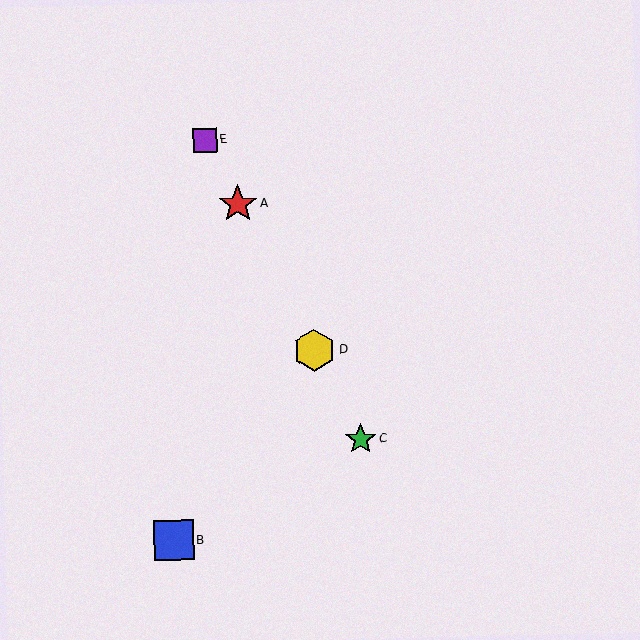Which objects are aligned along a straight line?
Objects A, C, D, E are aligned along a straight line.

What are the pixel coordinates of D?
Object D is at (314, 350).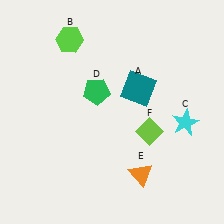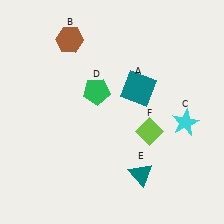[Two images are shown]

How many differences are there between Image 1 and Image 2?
There are 2 differences between the two images.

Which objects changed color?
B changed from lime to brown. E changed from orange to teal.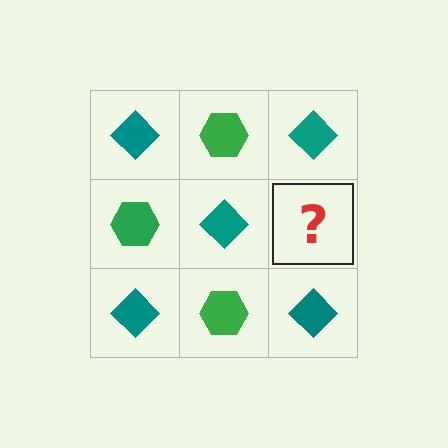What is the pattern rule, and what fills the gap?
The rule is that it alternates teal diamond and green hexagon in a checkerboard pattern. The gap should be filled with a green hexagon.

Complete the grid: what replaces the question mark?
The question mark should be replaced with a green hexagon.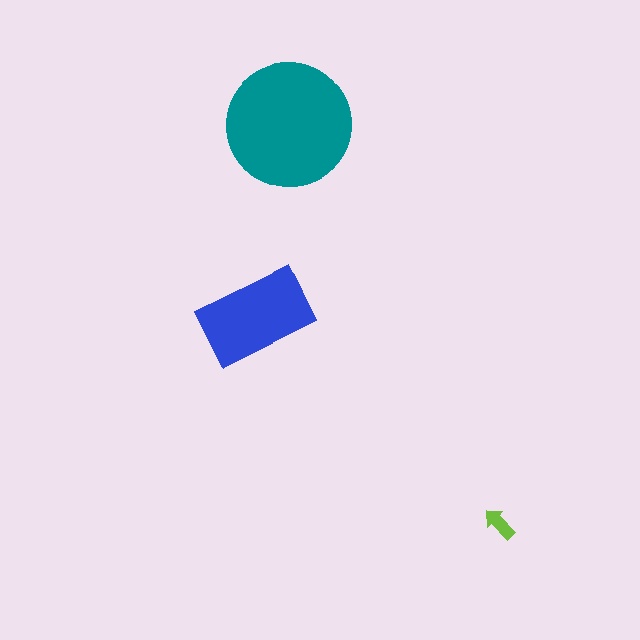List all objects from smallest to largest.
The lime arrow, the blue rectangle, the teal circle.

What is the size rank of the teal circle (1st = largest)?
1st.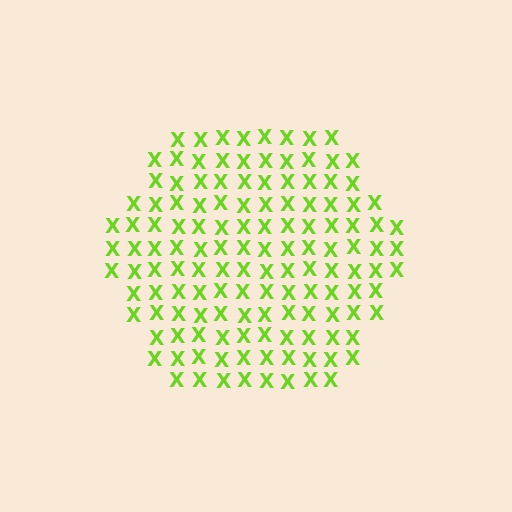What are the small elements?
The small elements are letter X's.